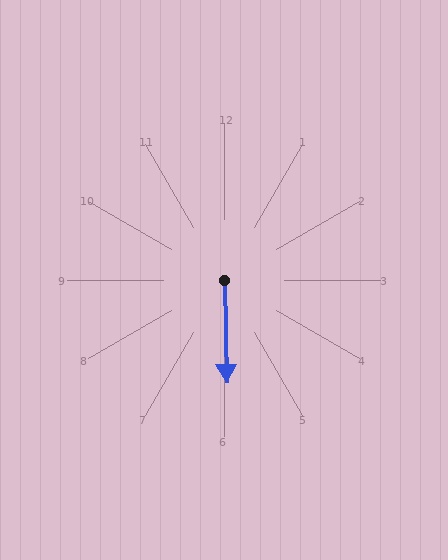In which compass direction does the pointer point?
South.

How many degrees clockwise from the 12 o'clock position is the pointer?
Approximately 179 degrees.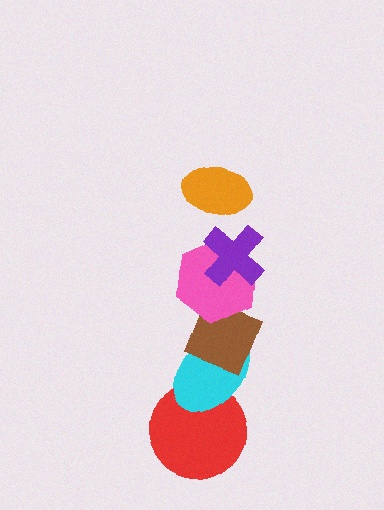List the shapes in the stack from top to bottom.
From top to bottom: the orange ellipse, the purple cross, the pink hexagon, the brown diamond, the cyan ellipse, the red circle.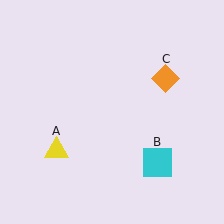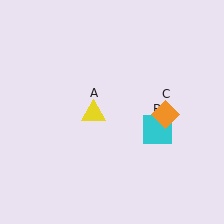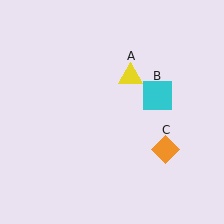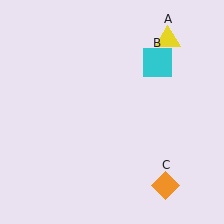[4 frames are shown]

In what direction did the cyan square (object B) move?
The cyan square (object B) moved up.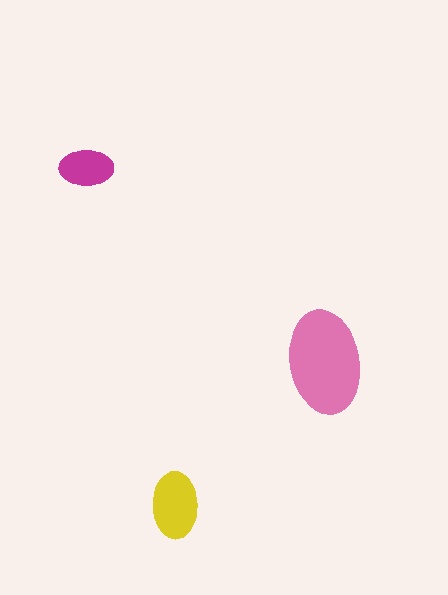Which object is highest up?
The magenta ellipse is topmost.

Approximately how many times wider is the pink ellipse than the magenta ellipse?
About 2 times wider.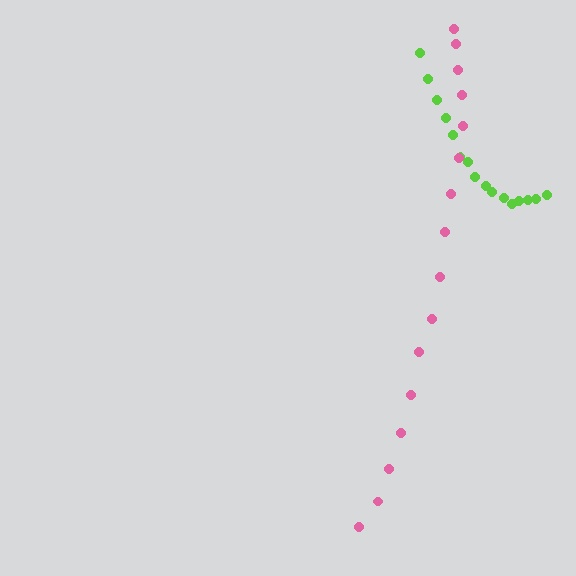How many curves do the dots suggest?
There are 2 distinct paths.